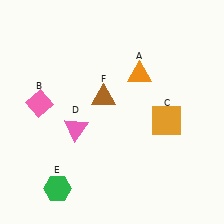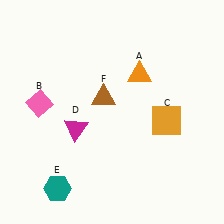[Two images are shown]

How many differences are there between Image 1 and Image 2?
There are 2 differences between the two images.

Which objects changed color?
D changed from pink to magenta. E changed from green to teal.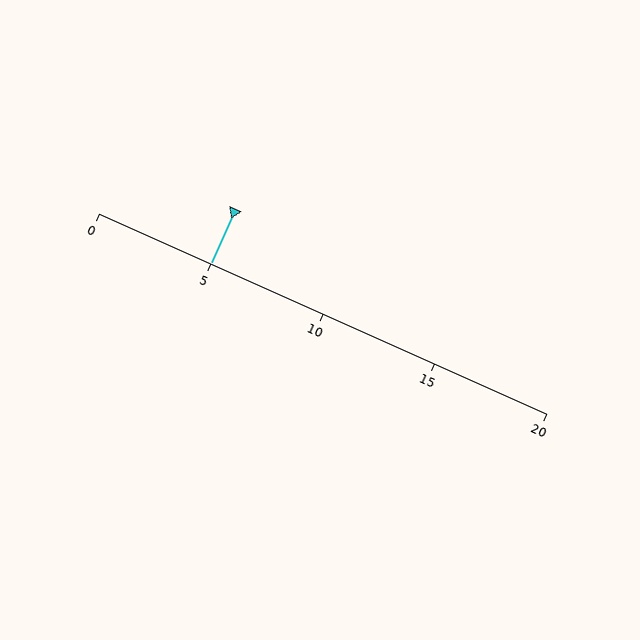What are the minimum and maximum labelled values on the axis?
The axis runs from 0 to 20.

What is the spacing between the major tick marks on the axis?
The major ticks are spaced 5 apart.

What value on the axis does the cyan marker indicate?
The marker indicates approximately 5.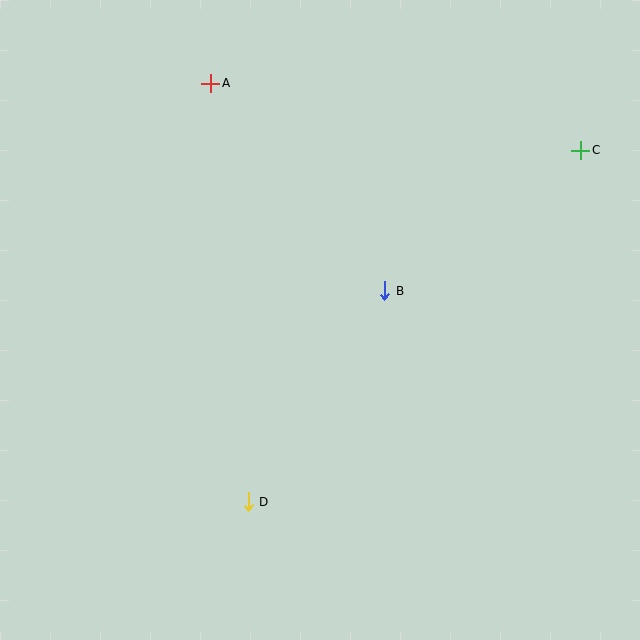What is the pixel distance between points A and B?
The distance between A and B is 271 pixels.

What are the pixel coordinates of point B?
Point B is at (385, 291).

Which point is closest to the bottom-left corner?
Point D is closest to the bottom-left corner.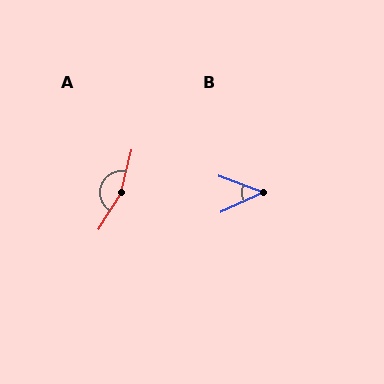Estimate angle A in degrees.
Approximately 163 degrees.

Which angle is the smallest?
B, at approximately 46 degrees.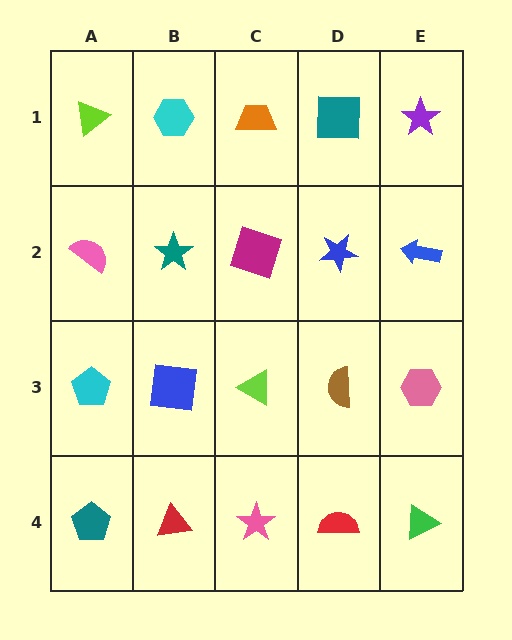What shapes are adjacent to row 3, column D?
A blue star (row 2, column D), a red semicircle (row 4, column D), a lime triangle (row 3, column C), a pink hexagon (row 3, column E).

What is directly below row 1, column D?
A blue star.